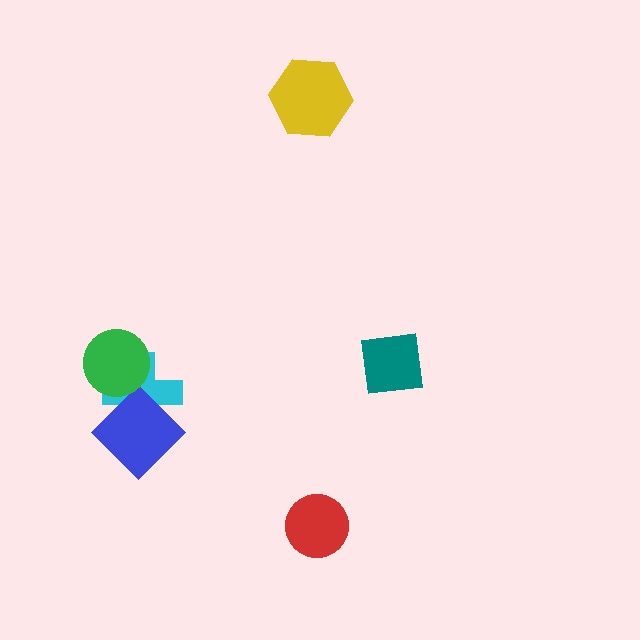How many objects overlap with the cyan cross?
2 objects overlap with the cyan cross.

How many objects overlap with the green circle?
1 object overlaps with the green circle.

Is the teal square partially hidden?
No, no other shape covers it.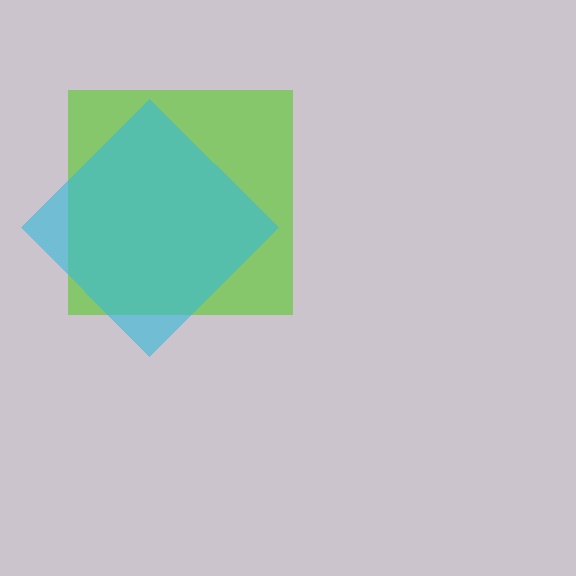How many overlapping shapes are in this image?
There are 2 overlapping shapes in the image.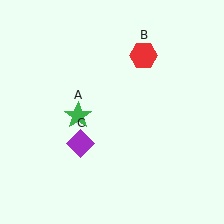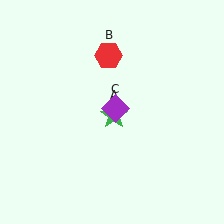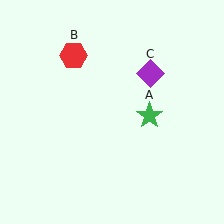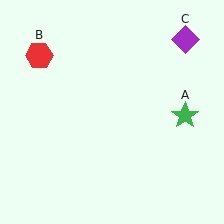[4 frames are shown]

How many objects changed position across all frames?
3 objects changed position: green star (object A), red hexagon (object B), purple diamond (object C).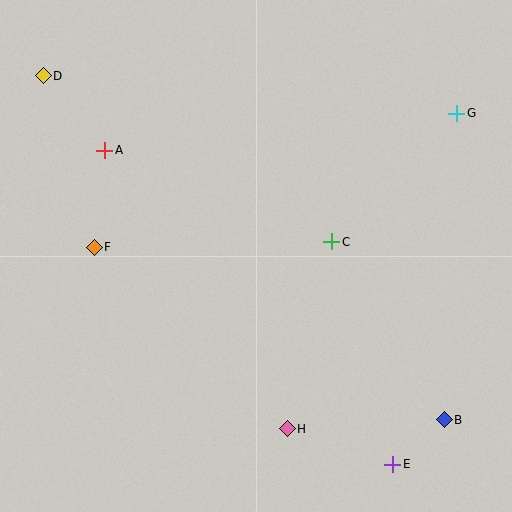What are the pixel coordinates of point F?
Point F is at (94, 247).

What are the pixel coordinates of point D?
Point D is at (43, 76).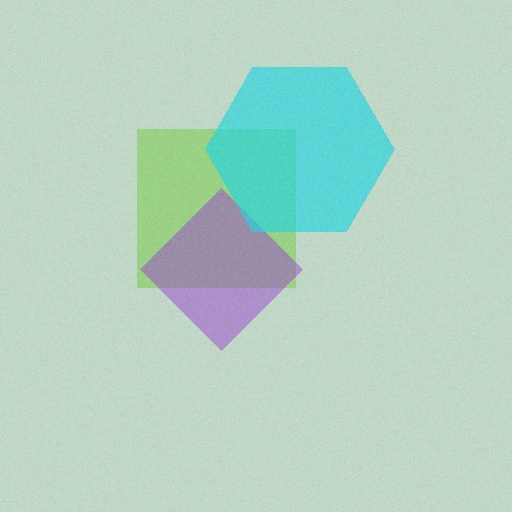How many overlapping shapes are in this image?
There are 3 overlapping shapes in the image.